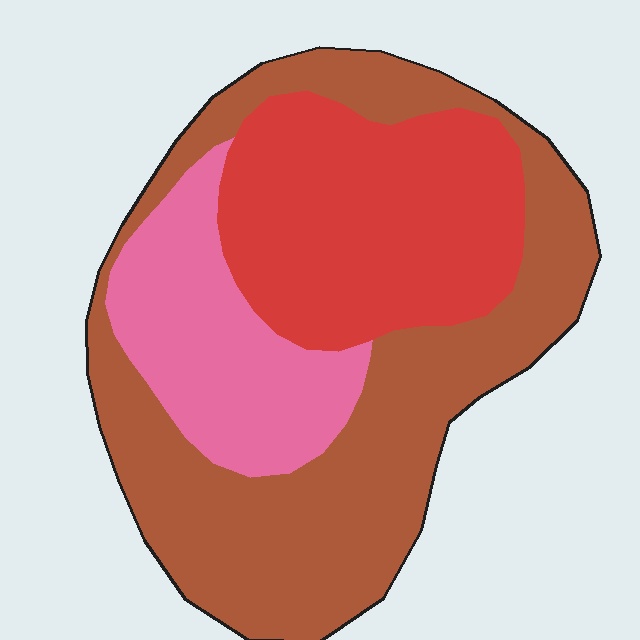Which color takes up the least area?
Pink, at roughly 20%.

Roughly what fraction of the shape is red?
Red covers 31% of the shape.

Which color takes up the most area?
Brown, at roughly 50%.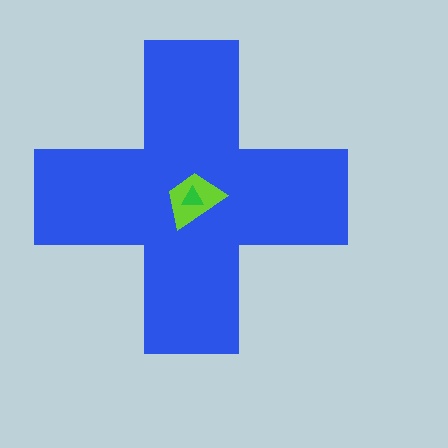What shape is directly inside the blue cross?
The lime trapezoid.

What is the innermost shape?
The green triangle.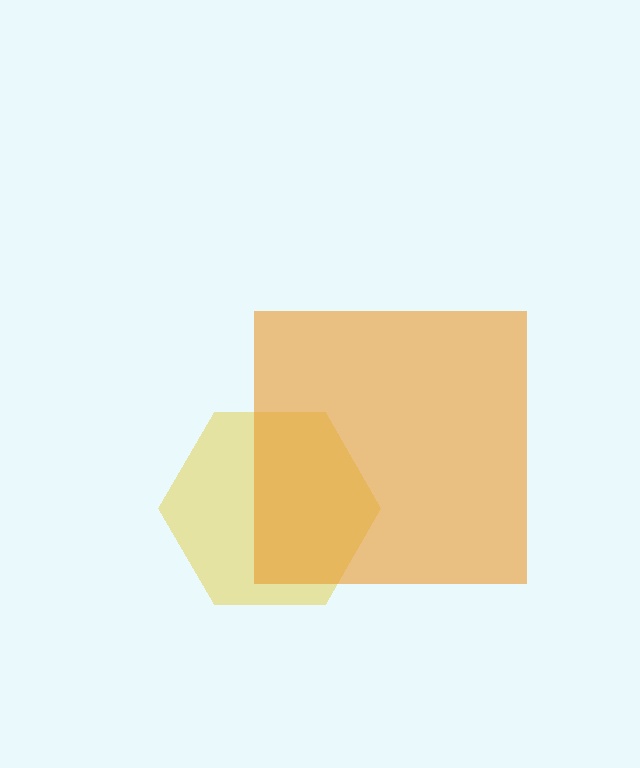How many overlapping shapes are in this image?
There are 2 overlapping shapes in the image.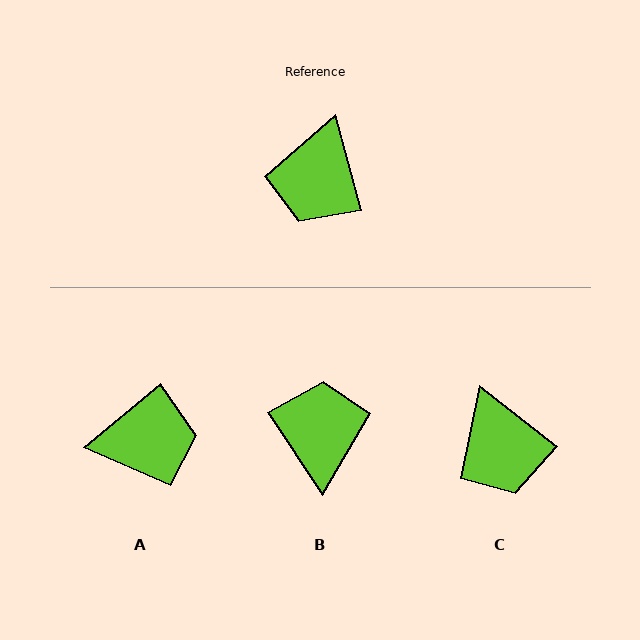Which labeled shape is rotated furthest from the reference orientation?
B, about 162 degrees away.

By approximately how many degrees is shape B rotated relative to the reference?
Approximately 162 degrees clockwise.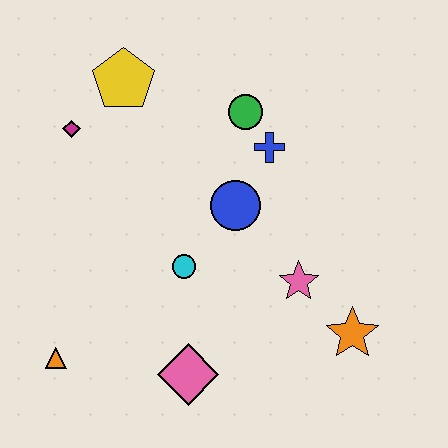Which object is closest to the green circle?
The blue cross is closest to the green circle.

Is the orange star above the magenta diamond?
No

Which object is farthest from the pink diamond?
The yellow pentagon is farthest from the pink diamond.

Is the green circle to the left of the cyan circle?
No